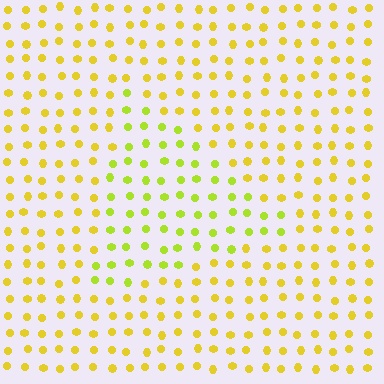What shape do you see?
I see a triangle.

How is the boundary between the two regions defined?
The boundary is defined purely by a slight shift in hue (about 26 degrees). Spacing, size, and orientation are identical on both sides.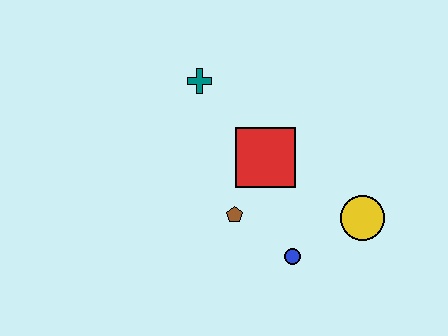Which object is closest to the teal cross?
The red square is closest to the teal cross.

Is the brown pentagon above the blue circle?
Yes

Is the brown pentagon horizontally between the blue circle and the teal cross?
Yes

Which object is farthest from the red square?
The yellow circle is farthest from the red square.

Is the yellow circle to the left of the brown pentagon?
No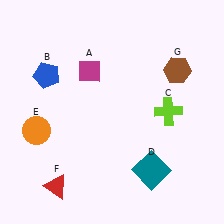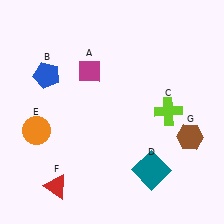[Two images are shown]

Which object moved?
The brown hexagon (G) moved down.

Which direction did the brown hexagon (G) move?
The brown hexagon (G) moved down.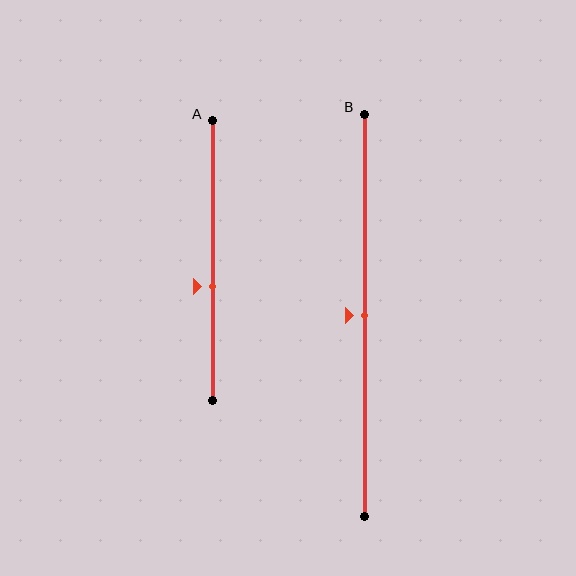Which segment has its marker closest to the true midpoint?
Segment B has its marker closest to the true midpoint.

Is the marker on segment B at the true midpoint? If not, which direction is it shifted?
Yes, the marker on segment B is at the true midpoint.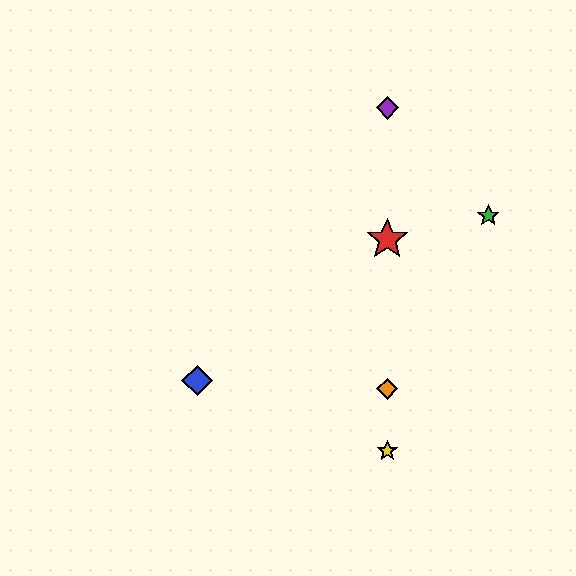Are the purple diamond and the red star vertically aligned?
Yes, both are at x≈387.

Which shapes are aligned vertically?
The red star, the yellow star, the purple diamond, the orange diamond are aligned vertically.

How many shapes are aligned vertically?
4 shapes (the red star, the yellow star, the purple diamond, the orange diamond) are aligned vertically.